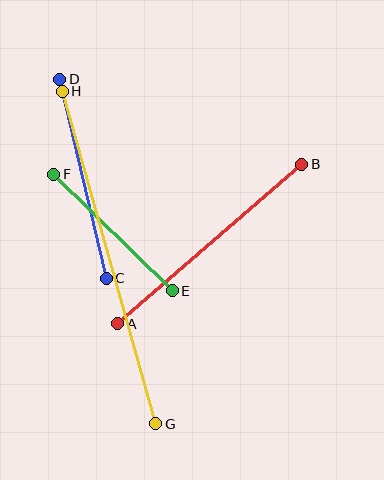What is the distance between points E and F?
The distance is approximately 166 pixels.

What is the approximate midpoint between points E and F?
The midpoint is at approximately (113, 232) pixels.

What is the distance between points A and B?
The distance is approximately 243 pixels.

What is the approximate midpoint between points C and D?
The midpoint is at approximately (83, 179) pixels.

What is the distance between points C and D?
The distance is approximately 205 pixels.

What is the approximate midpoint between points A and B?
The midpoint is at approximately (210, 244) pixels.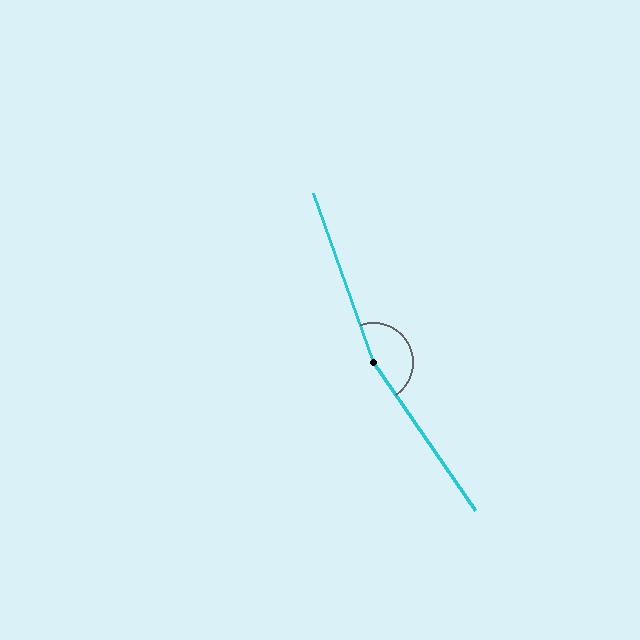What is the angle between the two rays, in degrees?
Approximately 165 degrees.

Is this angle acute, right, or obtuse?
It is obtuse.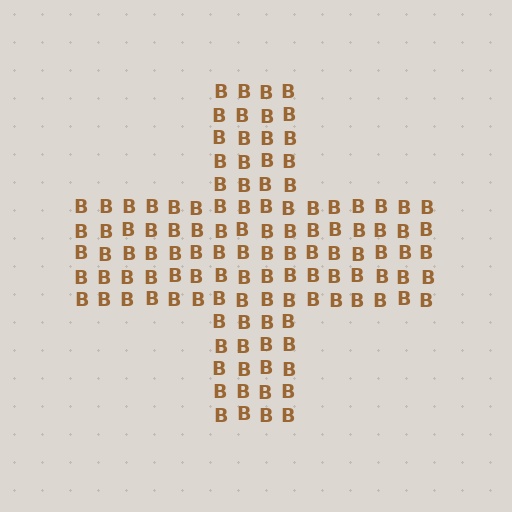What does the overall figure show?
The overall figure shows a cross.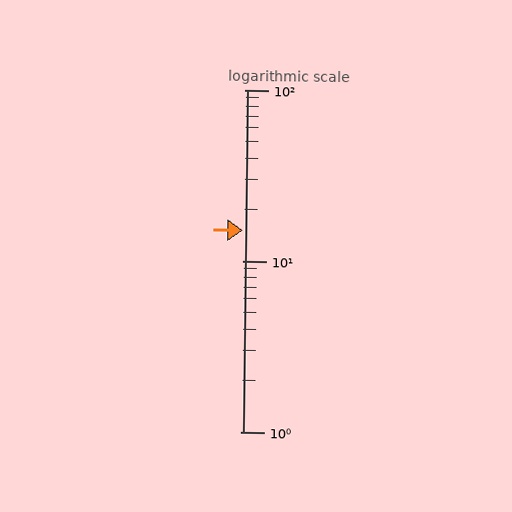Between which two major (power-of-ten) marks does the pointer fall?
The pointer is between 10 and 100.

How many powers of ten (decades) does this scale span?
The scale spans 2 decades, from 1 to 100.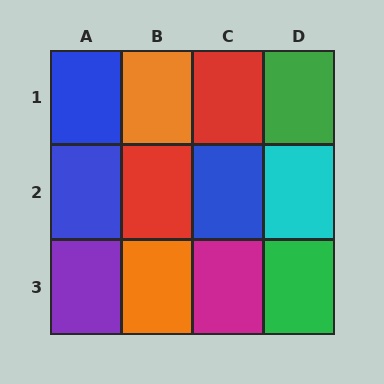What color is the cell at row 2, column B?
Red.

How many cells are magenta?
1 cell is magenta.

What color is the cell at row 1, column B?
Orange.